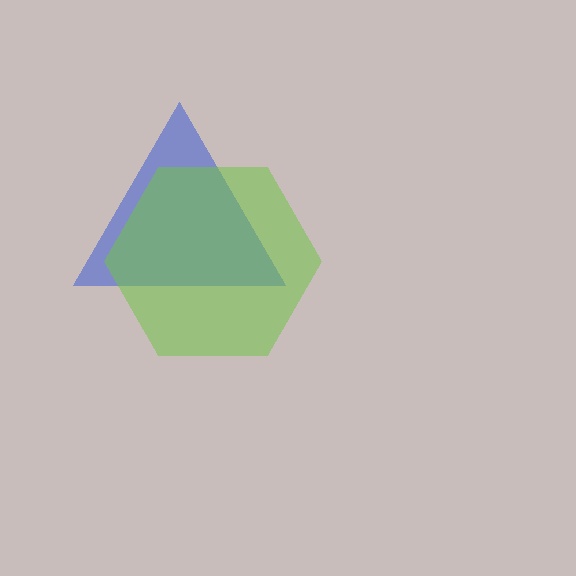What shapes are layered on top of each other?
The layered shapes are: a blue triangle, a lime hexagon.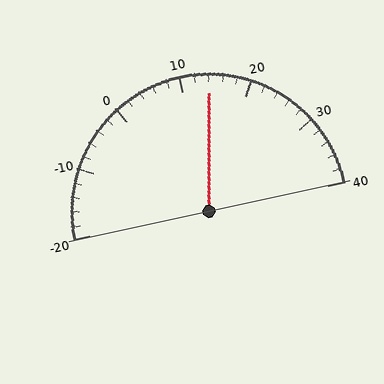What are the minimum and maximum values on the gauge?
The gauge ranges from -20 to 40.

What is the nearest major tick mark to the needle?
The nearest major tick mark is 10.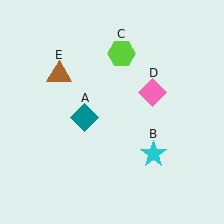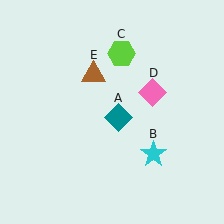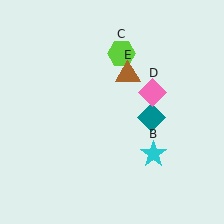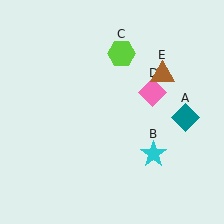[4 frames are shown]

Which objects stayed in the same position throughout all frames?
Cyan star (object B) and lime hexagon (object C) and pink diamond (object D) remained stationary.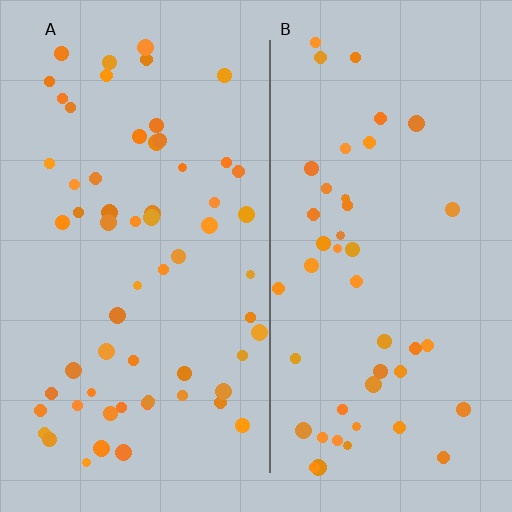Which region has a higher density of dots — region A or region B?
A (the left).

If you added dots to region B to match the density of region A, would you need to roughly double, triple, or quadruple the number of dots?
Approximately double.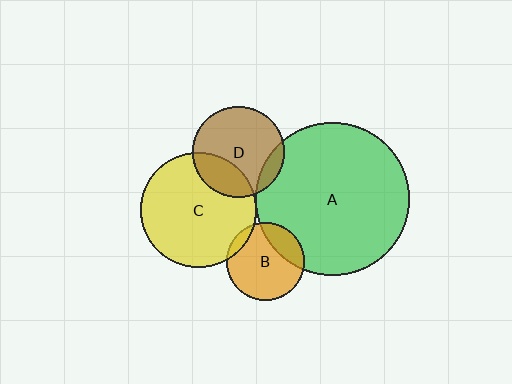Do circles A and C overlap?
Yes.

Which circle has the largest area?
Circle A (green).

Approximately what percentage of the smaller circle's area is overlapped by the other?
Approximately 5%.